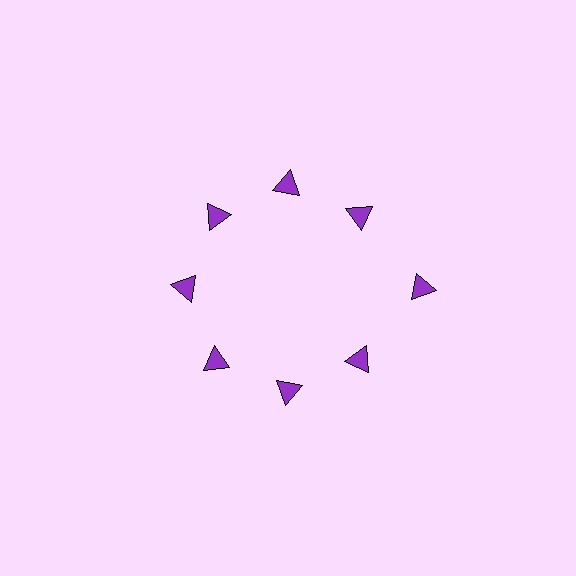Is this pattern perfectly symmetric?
No. The 8 purple triangles are arranged in a ring, but one element near the 3 o'clock position is pushed outward from the center, breaking the 8-fold rotational symmetry.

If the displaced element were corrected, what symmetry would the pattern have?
It would have 8-fold rotational symmetry — the pattern would map onto itself every 45 degrees.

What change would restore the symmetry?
The symmetry would be restored by moving it inward, back onto the ring so that all 8 triangles sit at equal angles and equal distance from the center.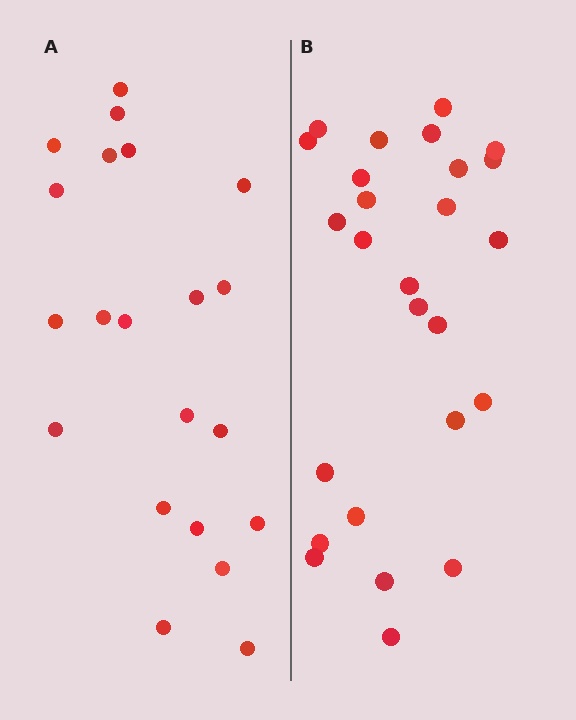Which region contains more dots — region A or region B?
Region B (the right region) has more dots.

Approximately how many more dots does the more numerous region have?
Region B has about 5 more dots than region A.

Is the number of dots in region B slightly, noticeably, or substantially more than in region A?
Region B has only slightly more — the two regions are fairly close. The ratio is roughly 1.2 to 1.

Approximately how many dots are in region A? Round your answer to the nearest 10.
About 20 dots. (The exact count is 21, which rounds to 20.)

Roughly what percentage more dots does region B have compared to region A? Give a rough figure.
About 25% more.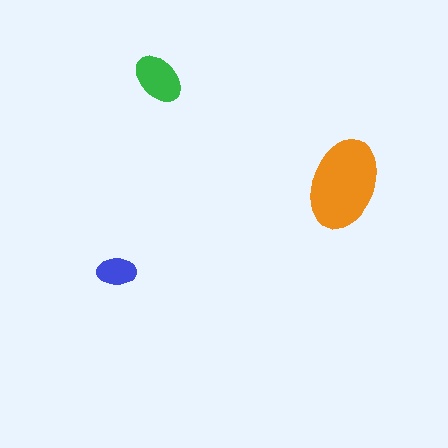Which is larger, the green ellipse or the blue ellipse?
The green one.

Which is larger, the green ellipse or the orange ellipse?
The orange one.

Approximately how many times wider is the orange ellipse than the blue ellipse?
About 2.5 times wider.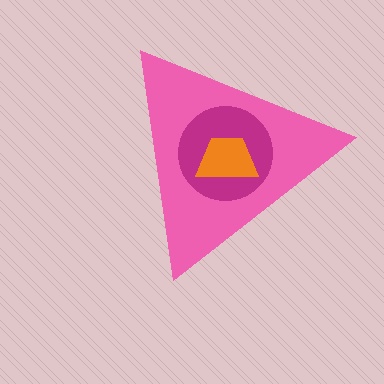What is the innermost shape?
The orange trapezoid.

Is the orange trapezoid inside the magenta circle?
Yes.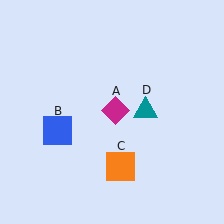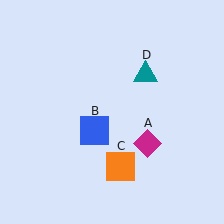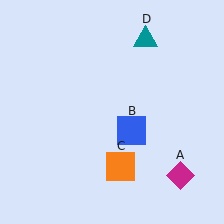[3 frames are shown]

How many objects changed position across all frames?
3 objects changed position: magenta diamond (object A), blue square (object B), teal triangle (object D).